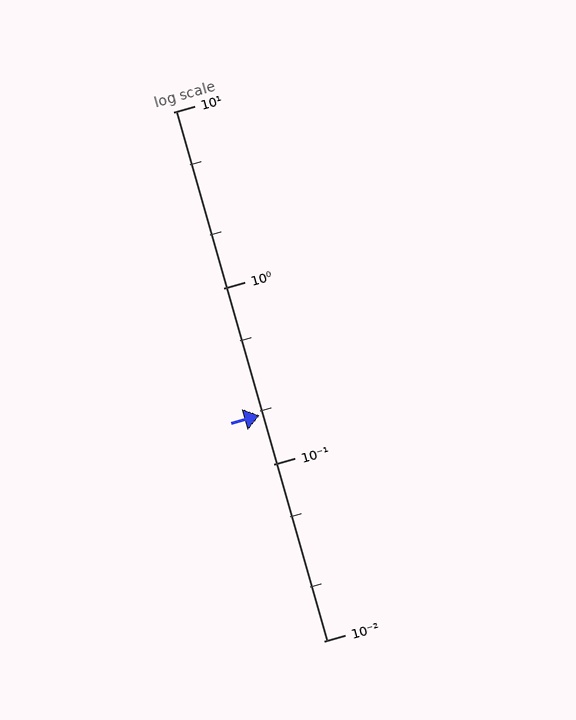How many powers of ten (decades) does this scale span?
The scale spans 3 decades, from 0.01 to 10.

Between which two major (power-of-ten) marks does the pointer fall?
The pointer is between 0.1 and 1.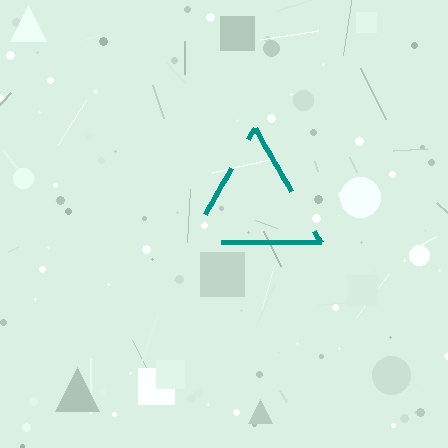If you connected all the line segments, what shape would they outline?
They would outline a triangle.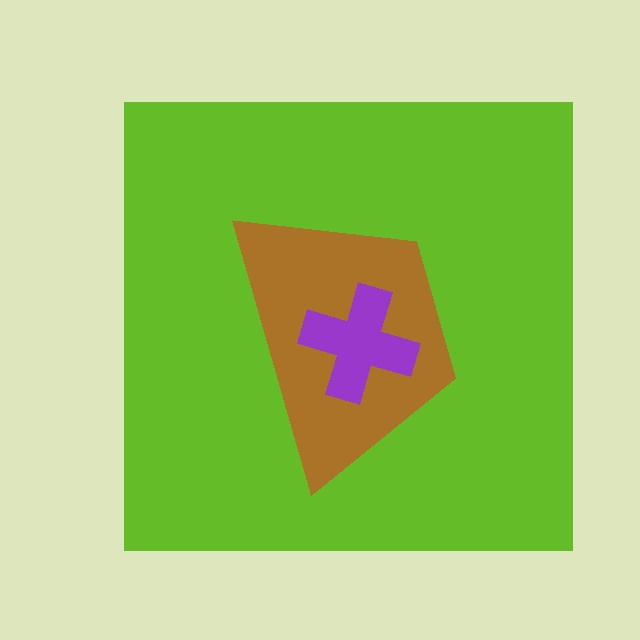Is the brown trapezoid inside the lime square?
Yes.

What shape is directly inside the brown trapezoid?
The purple cross.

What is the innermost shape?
The purple cross.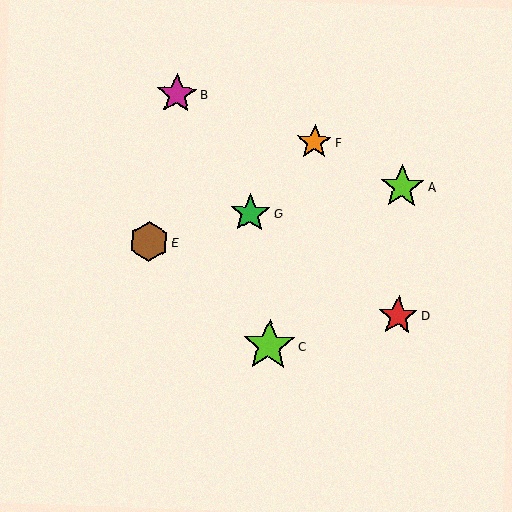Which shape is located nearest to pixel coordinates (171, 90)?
The magenta star (labeled B) at (177, 94) is nearest to that location.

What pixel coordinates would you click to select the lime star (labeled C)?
Click at (269, 345) to select the lime star C.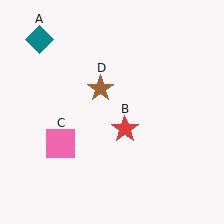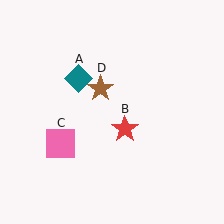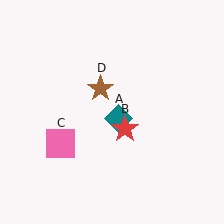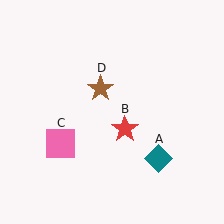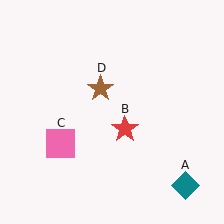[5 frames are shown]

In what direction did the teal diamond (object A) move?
The teal diamond (object A) moved down and to the right.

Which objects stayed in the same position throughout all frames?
Red star (object B) and pink square (object C) and brown star (object D) remained stationary.